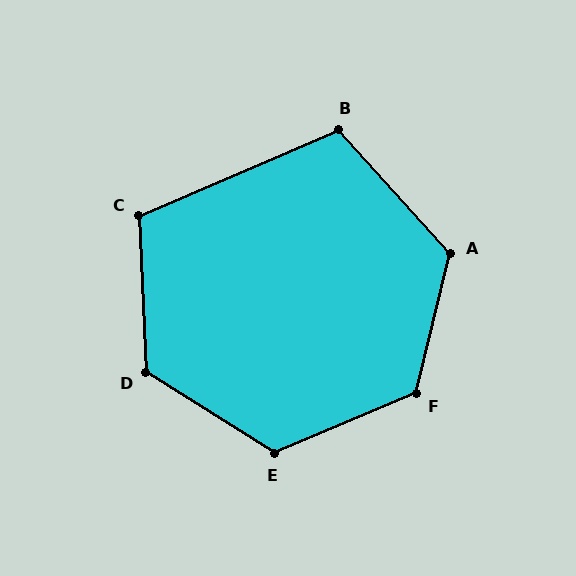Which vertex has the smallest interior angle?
B, at approximately 109 degrees.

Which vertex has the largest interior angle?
F, at approximately 127 degrees.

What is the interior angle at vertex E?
Approximately 125 degrees (obtuse).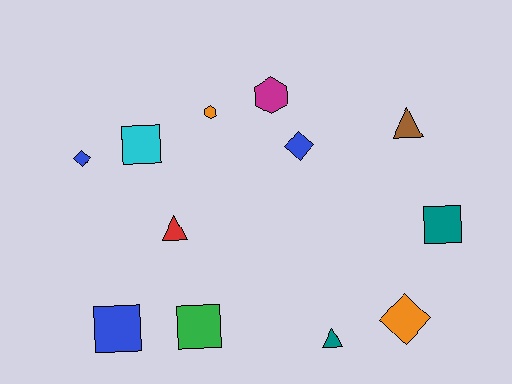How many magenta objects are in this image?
There is 1 magenta object.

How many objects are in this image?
There are 12 objects.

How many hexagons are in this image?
There are 2 hexagons.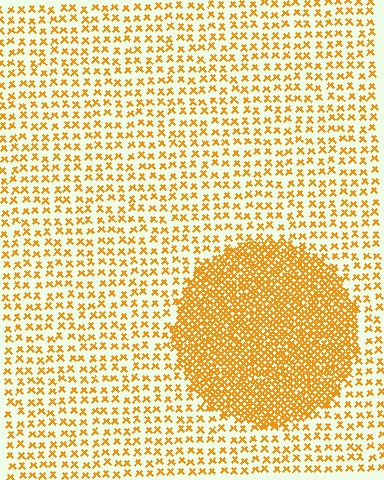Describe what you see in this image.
The image contains small orange elements arranged at two different densities. A circle-shaped region is visible where the elements are more densely packed than the surrounding area.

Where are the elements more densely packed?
The elements are more densely packed inside the circle boundary.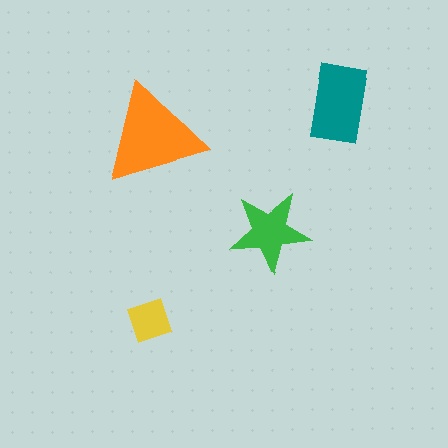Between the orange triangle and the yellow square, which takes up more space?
The orange triangle.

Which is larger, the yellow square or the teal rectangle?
The teal rectangle.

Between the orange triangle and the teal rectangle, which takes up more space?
The orange triangle.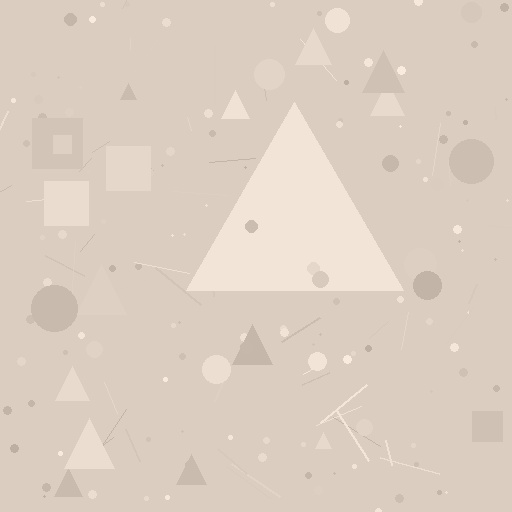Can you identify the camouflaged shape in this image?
The camouflaged shape is a triangle.